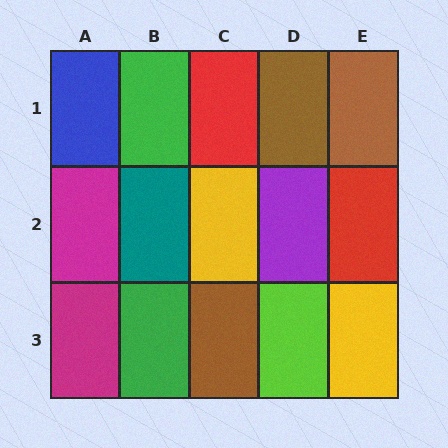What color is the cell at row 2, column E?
Red.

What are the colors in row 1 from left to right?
Blue, green, red, brown, brown.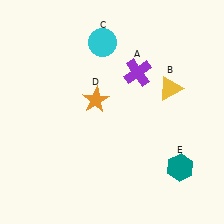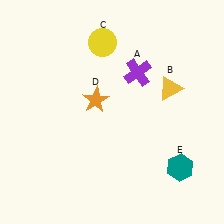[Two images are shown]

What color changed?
The circle (C) changed from cyan in Image 1 to yellow in Image 2.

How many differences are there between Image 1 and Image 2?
There is 1 difference between the two images.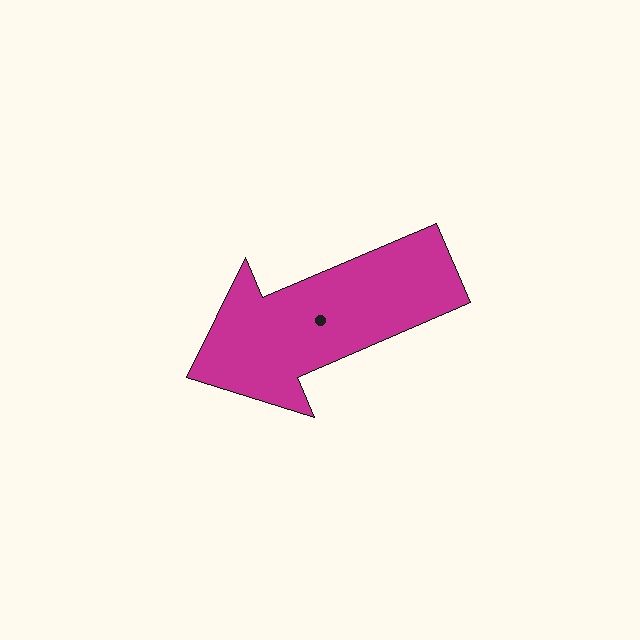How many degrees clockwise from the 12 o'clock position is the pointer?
Approximately 247 degrees.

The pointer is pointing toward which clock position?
Roughly 8 o'clock.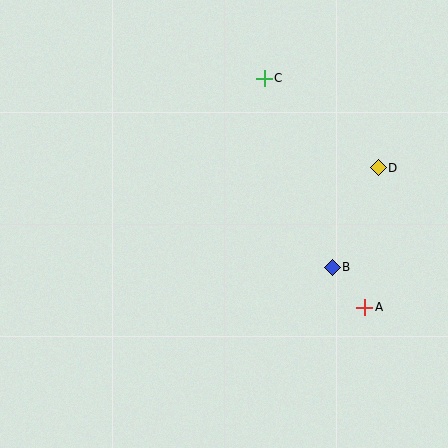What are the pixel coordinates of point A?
Point A is at (365, 307).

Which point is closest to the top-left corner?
Point C is closest to the top-left corner.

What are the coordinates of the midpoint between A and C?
The midpoint between A and C is at (315, 193).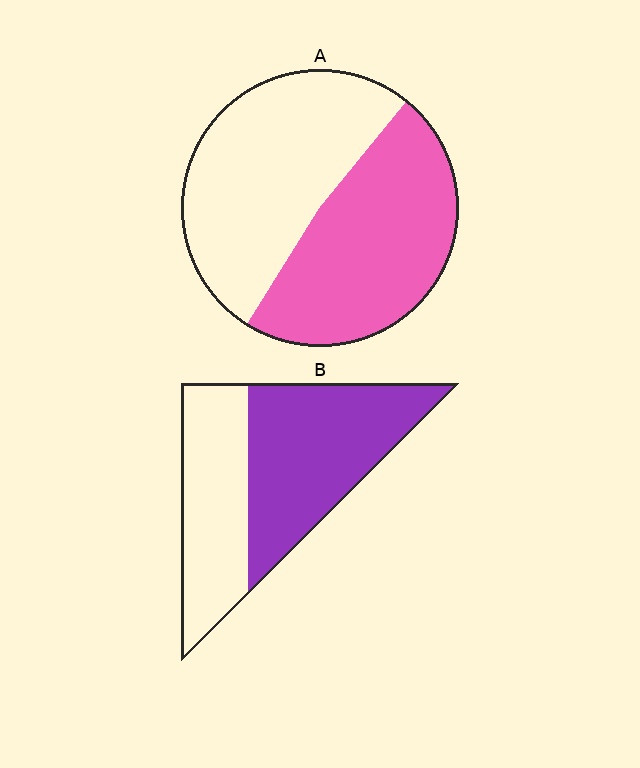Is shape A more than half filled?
Roughly half.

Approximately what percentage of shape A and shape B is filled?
A is approximately 50% and B is approximately 60%.